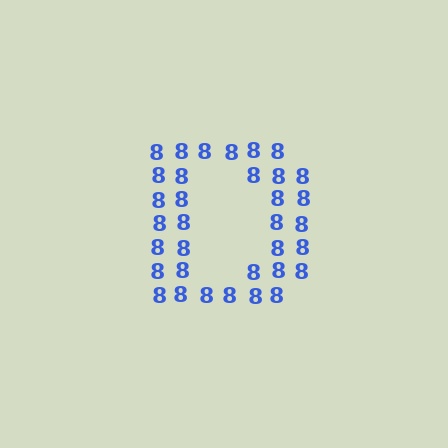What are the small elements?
The small elements are digit 8's.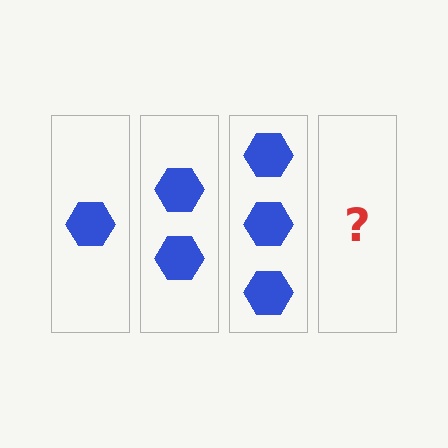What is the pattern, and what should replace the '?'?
The pattern is that each step adds one more hexagon. The '?' should be 4 hexagons.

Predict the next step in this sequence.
The next step is 4 hexagons.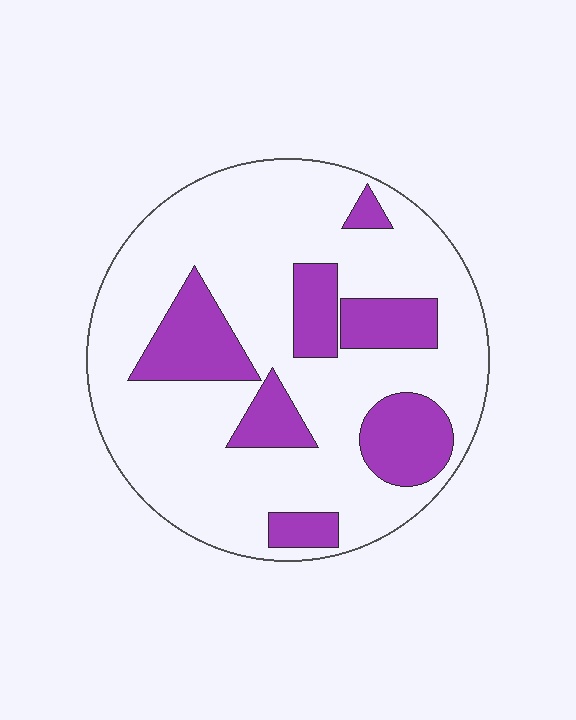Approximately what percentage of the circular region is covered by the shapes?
Approximately 25%.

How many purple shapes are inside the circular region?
7.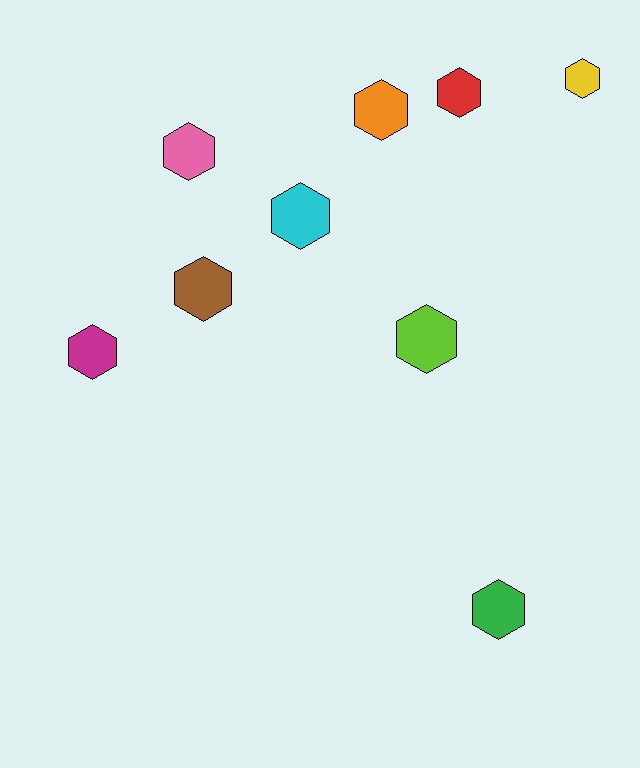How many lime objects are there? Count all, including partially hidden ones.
There is 1 lime object.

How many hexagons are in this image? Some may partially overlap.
There are 9 hexagons.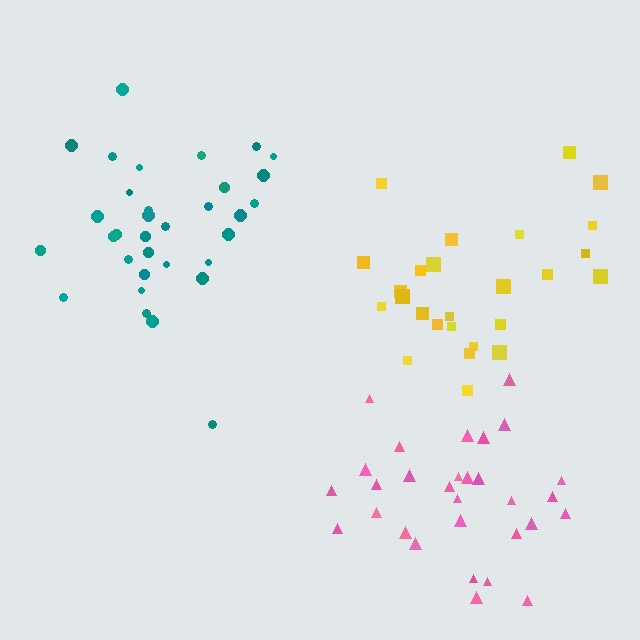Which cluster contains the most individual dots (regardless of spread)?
Teal (33).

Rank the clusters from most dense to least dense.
yellow, teal, pink.